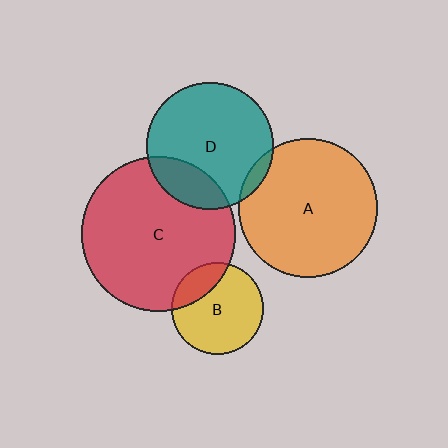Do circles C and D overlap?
Yes.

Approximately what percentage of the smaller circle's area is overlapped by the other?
Approximately 20%.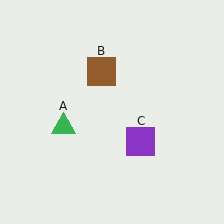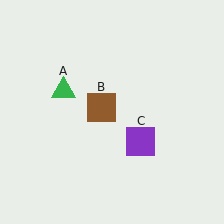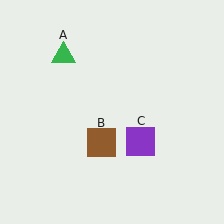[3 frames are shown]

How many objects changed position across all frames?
2 objects changed position: green triangle (object A), brown square (object B).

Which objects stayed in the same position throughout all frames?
Purple square (object C) remained stationary.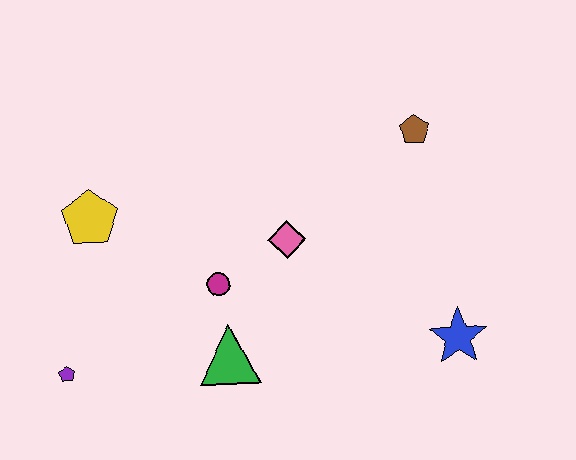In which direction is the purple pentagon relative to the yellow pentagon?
The purple pentagon is below the yellow pentagon.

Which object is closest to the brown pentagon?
The pink diamond is closest to the brown pentagon.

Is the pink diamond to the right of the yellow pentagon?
Yes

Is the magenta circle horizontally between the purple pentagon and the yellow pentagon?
No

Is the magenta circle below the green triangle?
No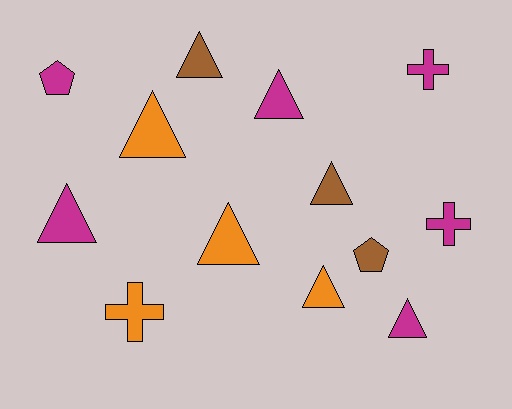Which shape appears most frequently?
Triangle, with 8 objects.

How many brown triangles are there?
There are 2 brown triangles.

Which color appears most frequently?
Magenta, with 6 objects.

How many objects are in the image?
There are 13 objects.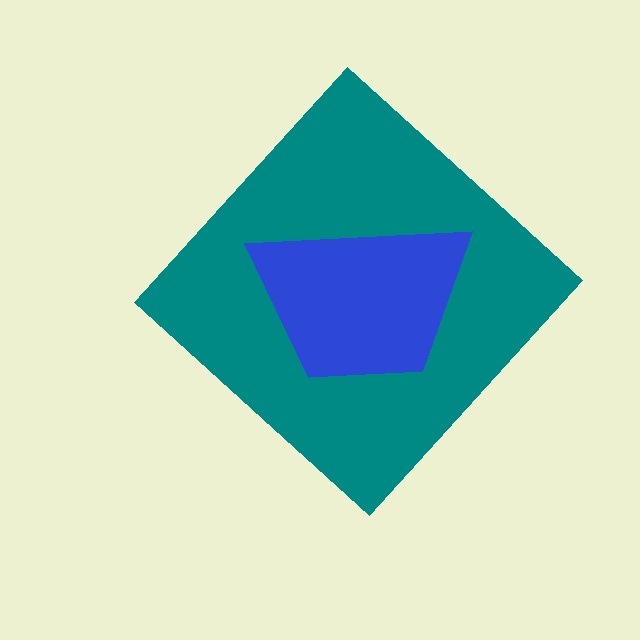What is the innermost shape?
The blue trapezoid.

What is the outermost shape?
The teal diamond.